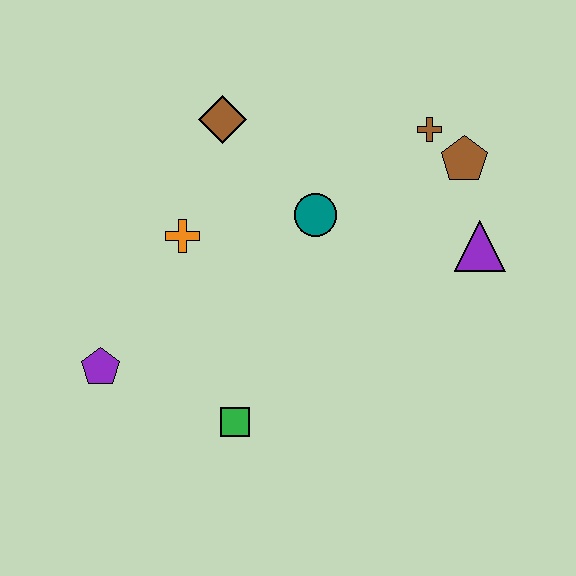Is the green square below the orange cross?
Yes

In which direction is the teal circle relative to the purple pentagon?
The teal circle is to the right of the purple pentagon.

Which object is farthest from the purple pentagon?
The brown pentagon is farthest from the purple pentagon.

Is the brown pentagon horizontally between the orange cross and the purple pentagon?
No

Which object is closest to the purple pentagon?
The green square is closest to the purple pentagon.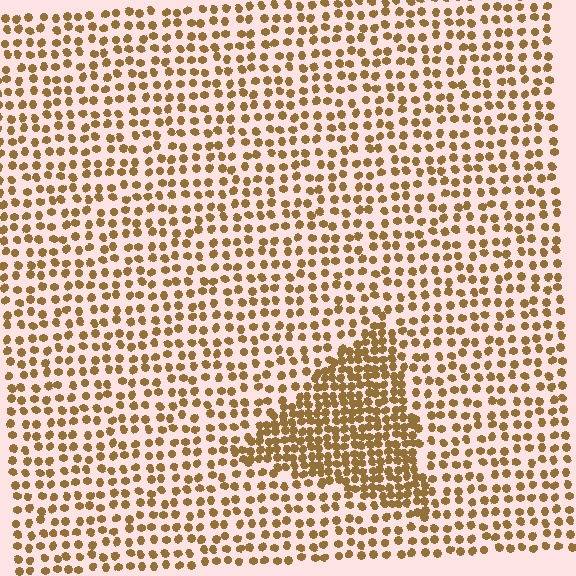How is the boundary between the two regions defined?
The boundary is defined by a change in element density (approximately 2.1x ratio). All elements are the same color, size, and shape.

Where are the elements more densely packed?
The elements are more densely packed inside the triangle boundary.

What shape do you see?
I see a triangle.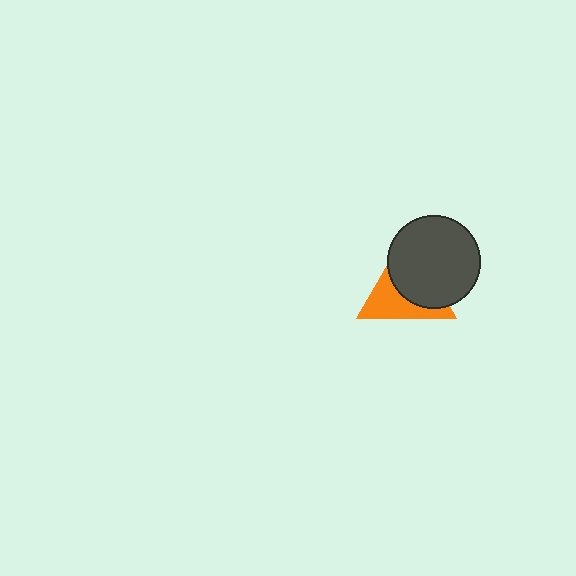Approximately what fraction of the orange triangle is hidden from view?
Roughly 54% of the orange triangle is hidden behind the dark gray circle.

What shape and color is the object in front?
The object in front is a dark gray circle.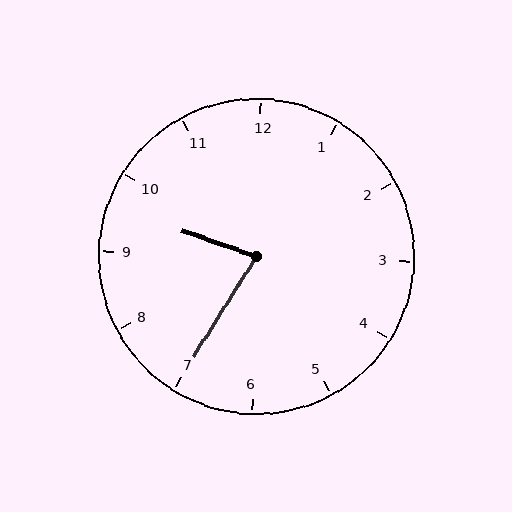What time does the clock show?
9:35.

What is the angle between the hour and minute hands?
Approximately 78 degrees.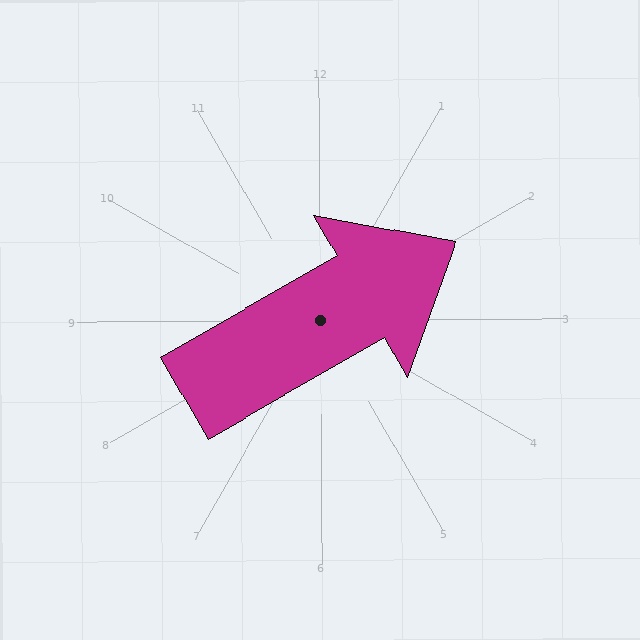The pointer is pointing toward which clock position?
Roughly 2 o'clock.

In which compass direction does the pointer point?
Northeast.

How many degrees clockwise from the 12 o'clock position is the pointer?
Approximately 60 degrees.